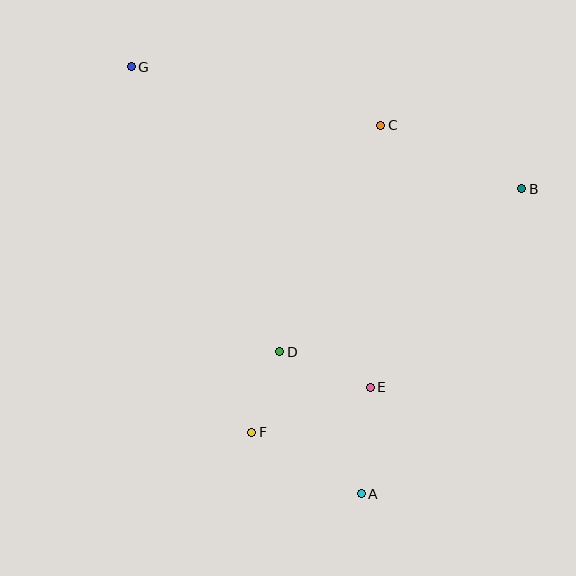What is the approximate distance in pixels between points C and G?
The distance between C and G is approximately 256 pixels.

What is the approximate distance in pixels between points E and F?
The distance between E and F is approximately 127 pixels.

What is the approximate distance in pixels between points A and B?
The distance between A and B is approximately 345 pixels.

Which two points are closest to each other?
Points D and F are closest to each other.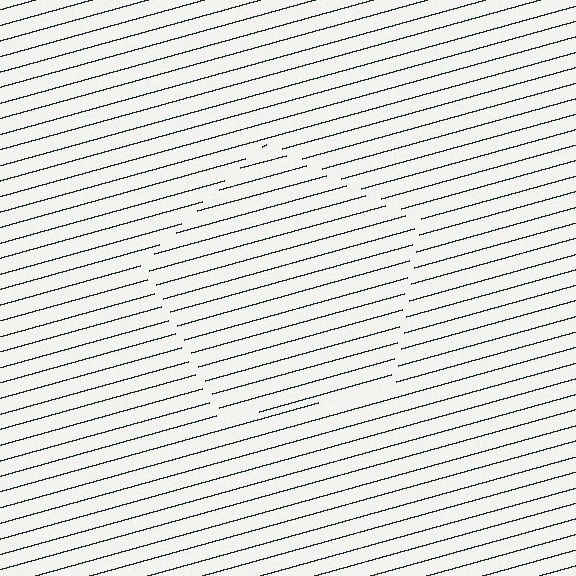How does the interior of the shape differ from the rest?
The interior of the shape contains the same grating, shifted by half a period — the contour is defined by the phase discontinuity where line-ends from the inner and outer gratings abut.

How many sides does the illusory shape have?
5 sides — the line-ends trace a pentagon.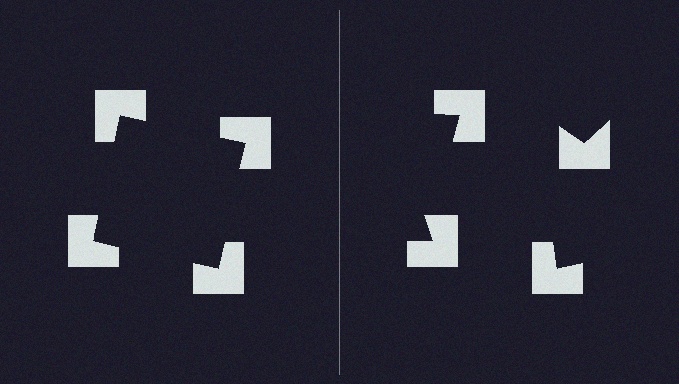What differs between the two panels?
The notched squares are positioned identically on both sides; only the wedge orientations differ. On the left they align to a square; on the right they are misaligned.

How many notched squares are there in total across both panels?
8 — 4 on each side.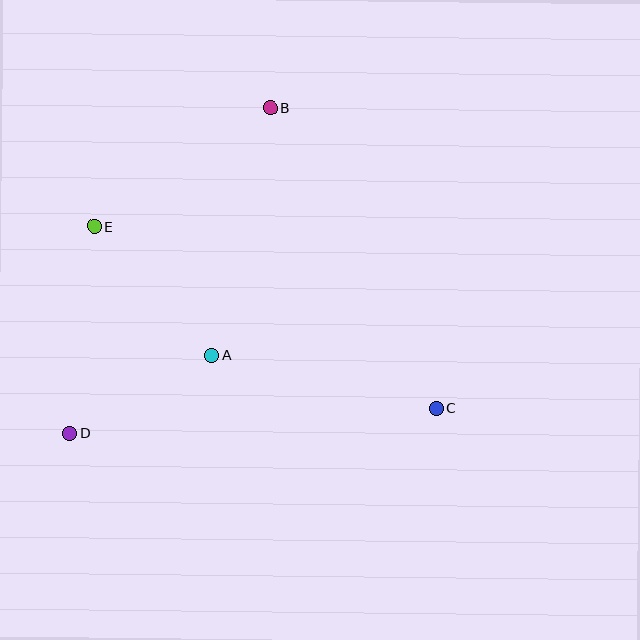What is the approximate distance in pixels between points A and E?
The distance between A and E is approximately 174 pixels.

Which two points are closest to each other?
Points A and D are closest to each other.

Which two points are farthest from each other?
Points C and E are farthest from each other.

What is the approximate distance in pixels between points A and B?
The distance between A and B is approximately 254 pixels.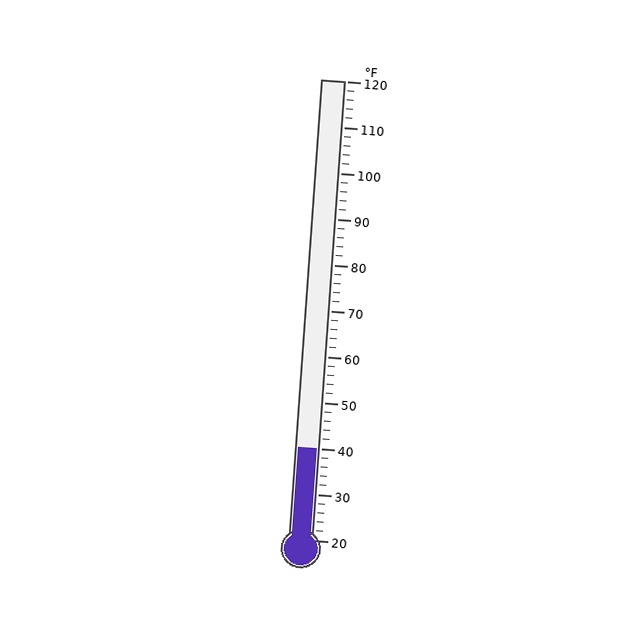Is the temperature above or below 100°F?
The temperature is below 100°F.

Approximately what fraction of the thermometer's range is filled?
The thermometer is filled to approximately 20% of its range.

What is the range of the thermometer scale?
The thermometer scale ranges from 20°F to 120°F.